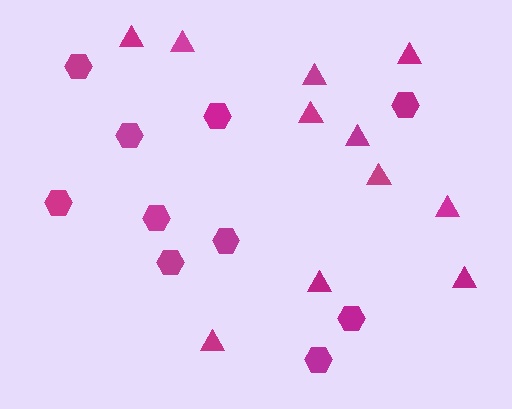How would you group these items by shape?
There are 2 groups: one group of triangles (11) and one group of hexagons (10).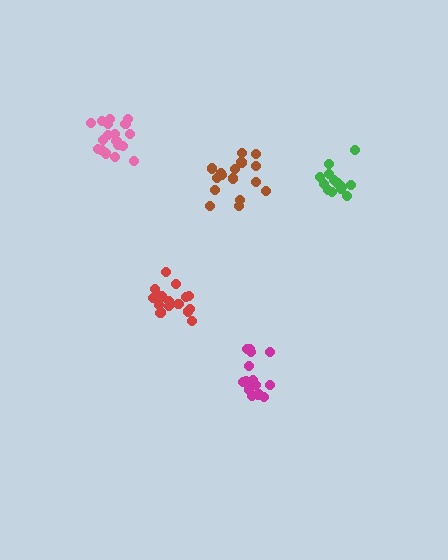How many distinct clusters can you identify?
There are 5 distinct clusters.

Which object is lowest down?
The magenta cluster is bottommost.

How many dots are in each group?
Group 1: 16 dots, Group 2: 18 dots, Group 3: 17 dots, Group 4: 16 dots, Group 5: 13 dots (80 total).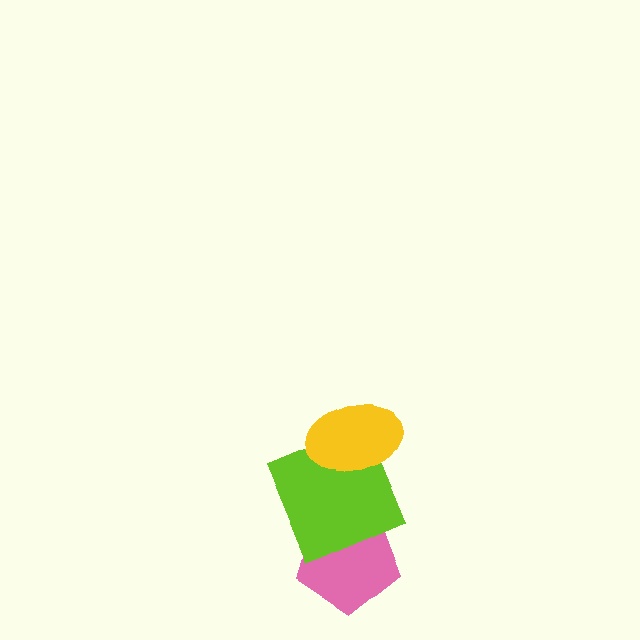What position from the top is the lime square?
The lime square is 2nd from the top.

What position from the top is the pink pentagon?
The pink pentagon is 3rd from the top.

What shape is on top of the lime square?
The yellow ellipse is on top of the lime square.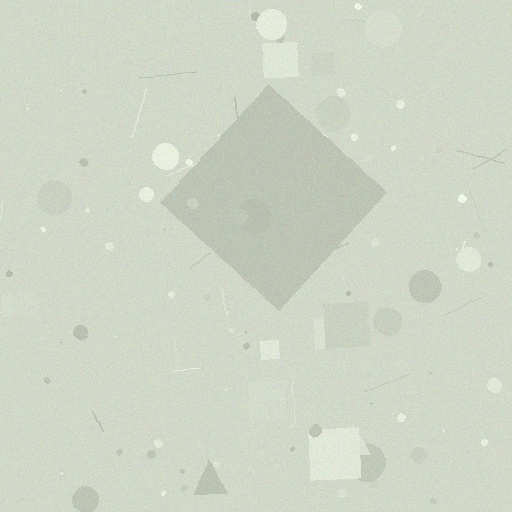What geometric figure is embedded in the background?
A diamond is embedded in the background.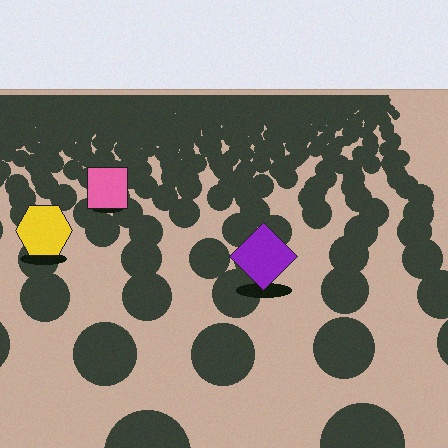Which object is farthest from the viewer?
The pink square is farthest from the viewer. It appears smaller and the ground texture around it is denser.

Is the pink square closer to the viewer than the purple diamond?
No. The purple diamond is closer — you can tell from the texture gradient: the ground texture is coarser near it.